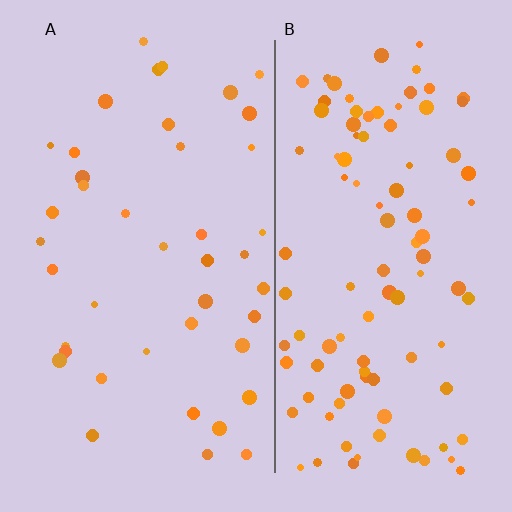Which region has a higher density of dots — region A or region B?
B (the right).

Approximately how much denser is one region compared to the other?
Approximately 2.4× — region B over region A.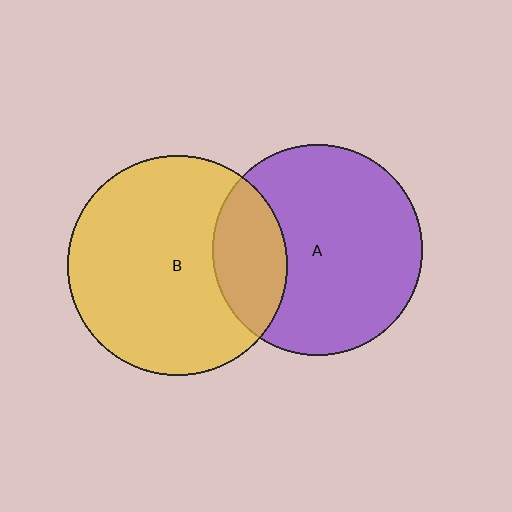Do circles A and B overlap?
Yes.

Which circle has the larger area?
Circle B (yellow).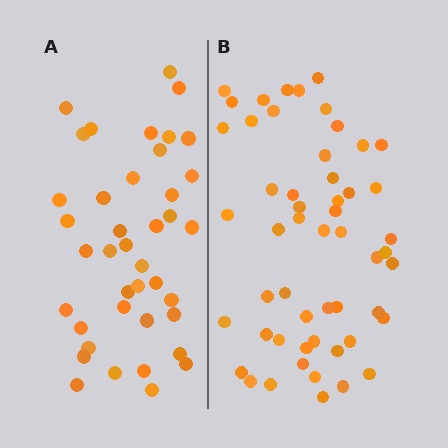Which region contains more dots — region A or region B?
Region B (the right region) has more dots.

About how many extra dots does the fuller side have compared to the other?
Region B has approximately 15 more dots than region A.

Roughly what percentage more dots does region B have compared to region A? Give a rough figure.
About 30% more.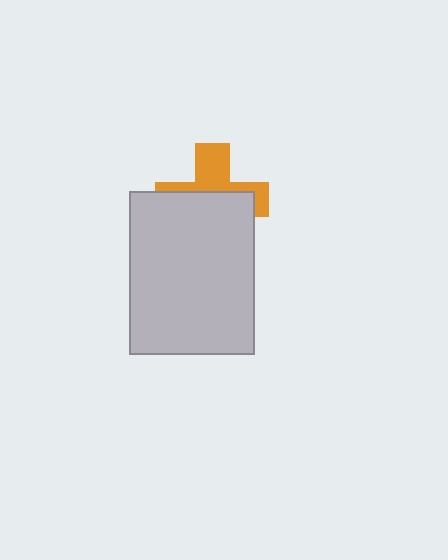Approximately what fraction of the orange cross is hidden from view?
Roughly 59% of the orange cross is hidden behind the light gray rectangle.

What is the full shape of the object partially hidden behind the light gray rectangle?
The partially hidden object is an orange cross.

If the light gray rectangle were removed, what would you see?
You would see the complete orange cross.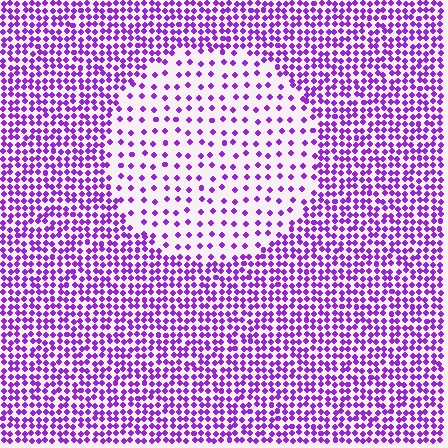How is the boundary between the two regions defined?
The boundary is defined by a change in element density (approximately 2.6x ratio). All elements are the same color, size, and shape.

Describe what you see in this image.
The image contains small purple elements arranged at two different densities. A circle-shaped region is visible where the elements are less densely packed than the surrounding area.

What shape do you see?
I see a circle.